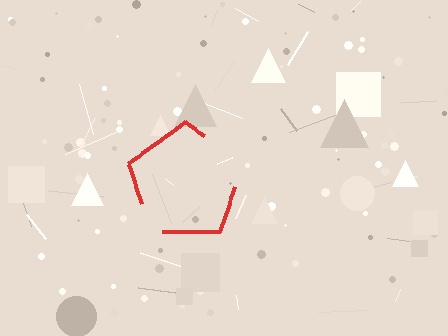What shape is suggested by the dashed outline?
The dashed outline suggests a pentagon.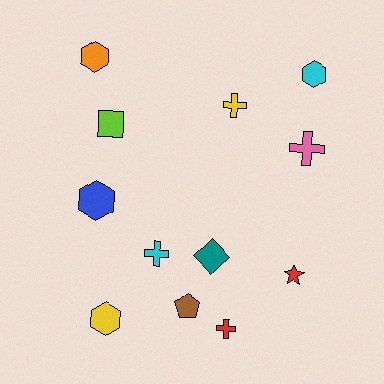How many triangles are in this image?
There are no triangles.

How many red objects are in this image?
There are 2 red objects.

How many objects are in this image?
There are 12 objects.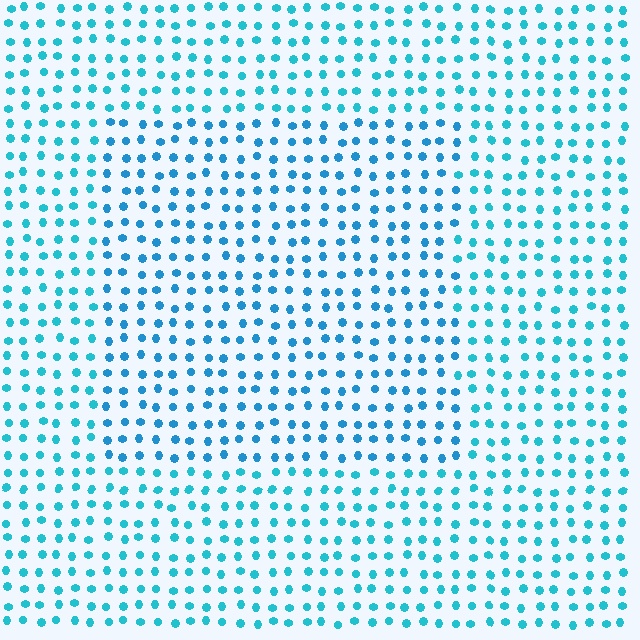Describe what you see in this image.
The image is filled with small cyan elements in a uniform arrangement. A rectangle-shaped region is visible where the elements are tinted to a slightly different hue, forming a subtle color boundary.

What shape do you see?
I see a rectangle.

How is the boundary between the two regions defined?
The boundary is defined purely by a slight shift in hue (about 17 degrees). Spacing, size, and orientation are identical on both sides.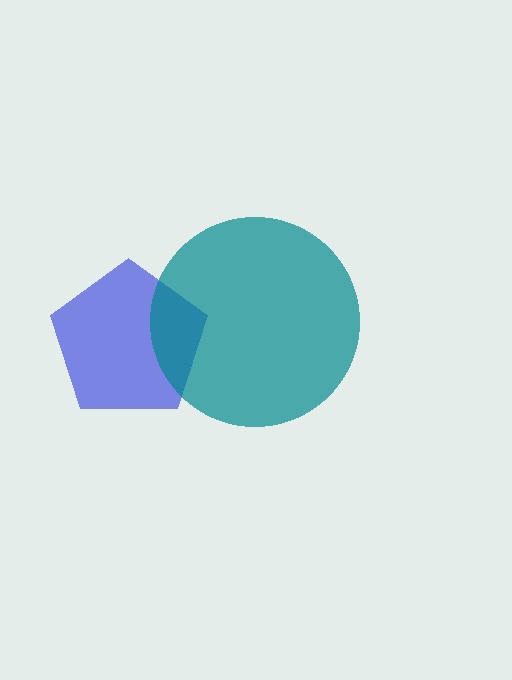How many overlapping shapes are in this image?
There are 2 overlapping shapes in the image.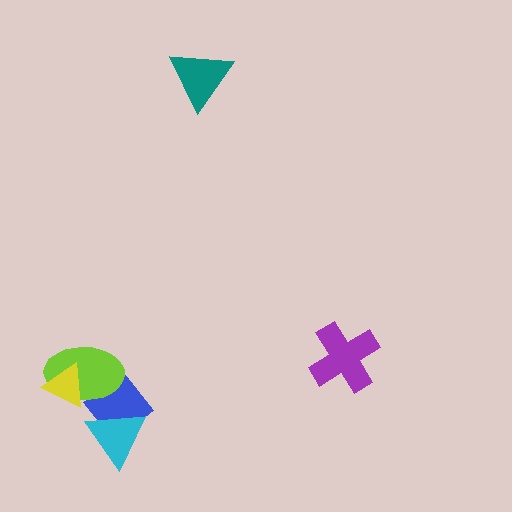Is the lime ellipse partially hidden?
Yes, it is partially covered by another shape.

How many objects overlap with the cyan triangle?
1 object overlaps with the cyan triangle.